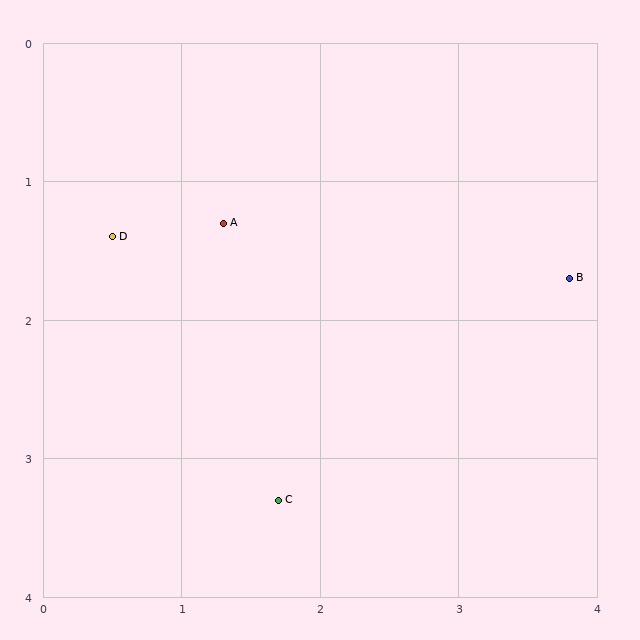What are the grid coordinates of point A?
Point A is at approximately (1.3, 1.3).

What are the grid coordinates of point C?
Point C is at approximately (1.7, 3.3).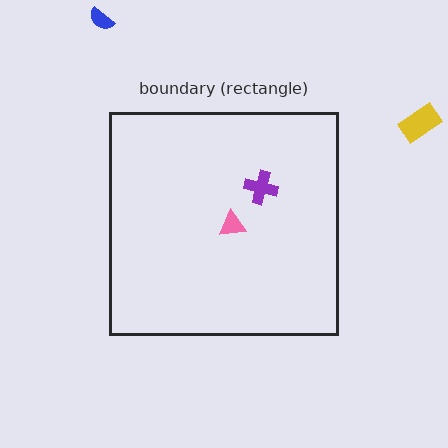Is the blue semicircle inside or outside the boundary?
Outside.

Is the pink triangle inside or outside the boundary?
Inside.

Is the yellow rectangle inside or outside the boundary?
Outside.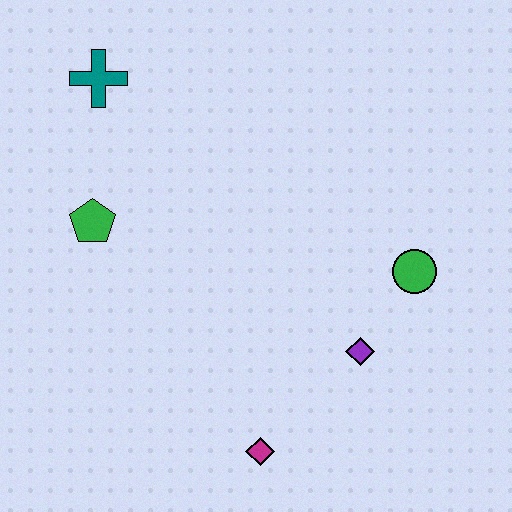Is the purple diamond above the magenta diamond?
Yes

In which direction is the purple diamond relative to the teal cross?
The purple diamond is below the teal cross.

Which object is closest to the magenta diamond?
The purple diamond is closest to the magenta diamond.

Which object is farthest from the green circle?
The teal cross is farthest from the green circle.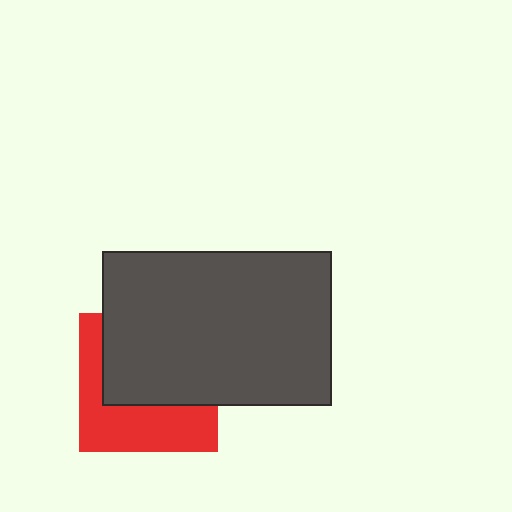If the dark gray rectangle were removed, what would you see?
You would see the complete red square.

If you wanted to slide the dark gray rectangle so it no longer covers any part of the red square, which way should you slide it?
Slide it up — that is the most direct way to separate the two shapes.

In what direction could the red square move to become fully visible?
The red square could move down. That would shift it out from behind the dark gray rectangle entirely.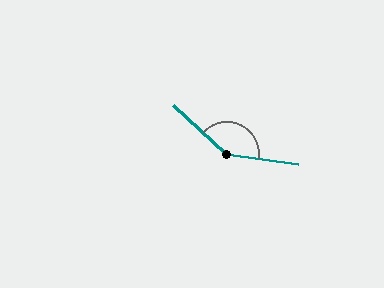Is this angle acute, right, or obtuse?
It is obtuse.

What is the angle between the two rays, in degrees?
Approximately 146 degrees.